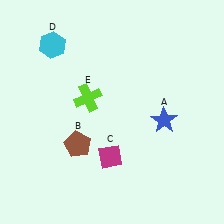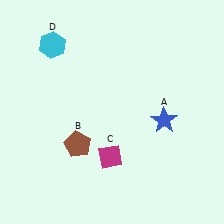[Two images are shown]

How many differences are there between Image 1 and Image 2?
There is 1 difference between the two images.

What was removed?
The lime cross (E) was removed in Image 2.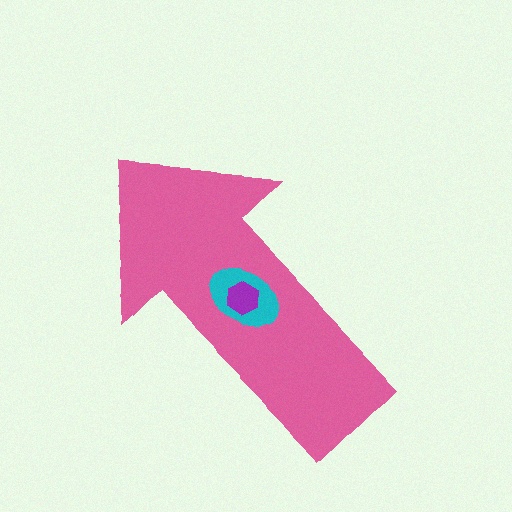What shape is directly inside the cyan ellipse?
The purple hexagon.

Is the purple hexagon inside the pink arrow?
Yes.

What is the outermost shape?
The pink arrow.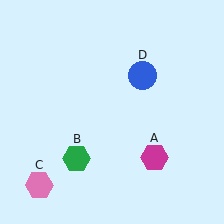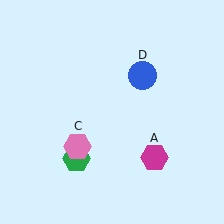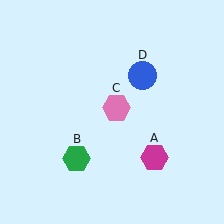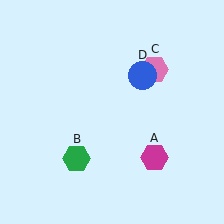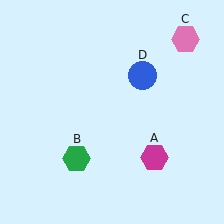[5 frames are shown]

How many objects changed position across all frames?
1 object changed position: pink hexagon (object C).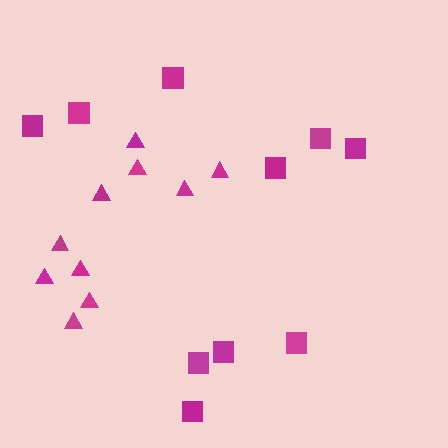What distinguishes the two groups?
There are 2 groups: one group of squares (10) and one group of triangles (10).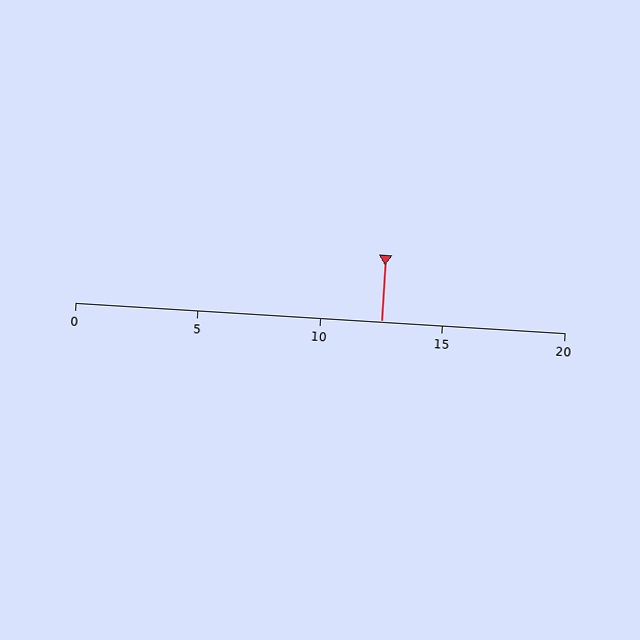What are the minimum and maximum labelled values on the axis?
The axis runs from 0 to 20.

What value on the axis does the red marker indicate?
The marker indicates approximately 12.5.